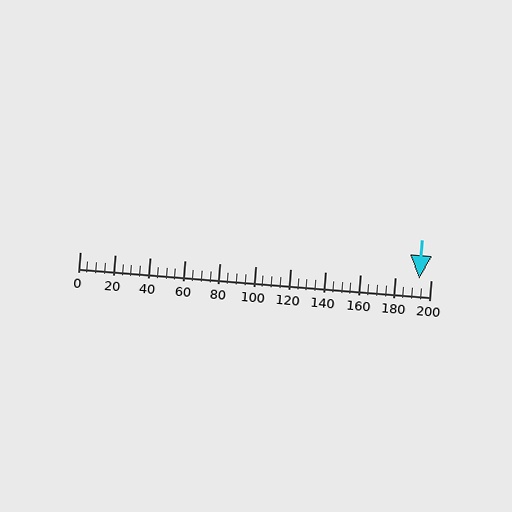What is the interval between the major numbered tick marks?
The major tick marks are spaced 20 units apart.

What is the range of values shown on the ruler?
The ruler shows values from 0 to 200.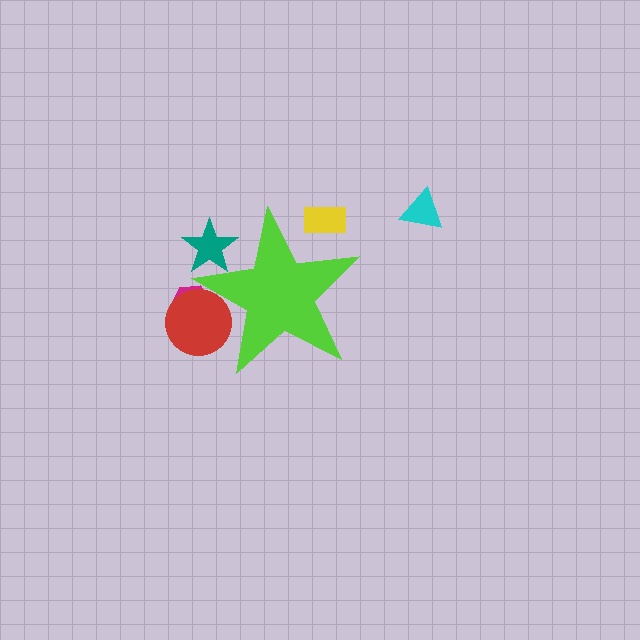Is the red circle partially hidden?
Yes, the red circle is partially hidden behind the lime star.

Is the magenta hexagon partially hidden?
Yes, the magenta hexagon is partially hidden behind the lime star.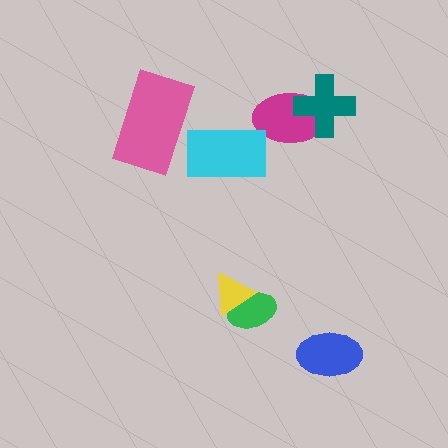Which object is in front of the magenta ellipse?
The teal cross is in front of the magenta ellipse.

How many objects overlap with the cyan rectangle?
0 objects overlap with the cyan rectangle.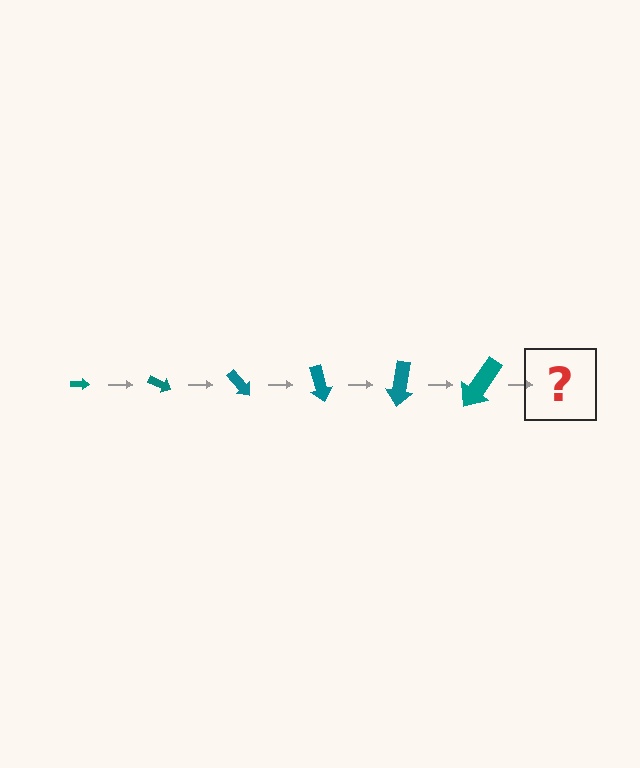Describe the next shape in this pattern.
It should be an arrow, larger than the previous one and rotated 150 degrees from the start.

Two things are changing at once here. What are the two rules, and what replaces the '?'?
The two rules are that the arrow grows larger each step and it rotates 25 degrees each step. The '?' should be an arrow, larger than the previous one and rotated 150 degrees from the start.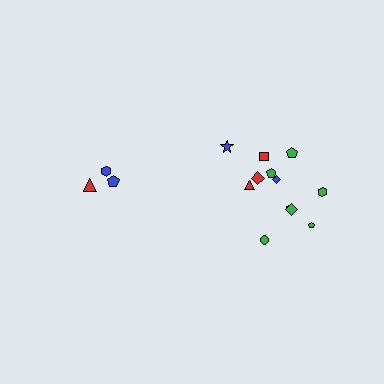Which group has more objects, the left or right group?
The right group.